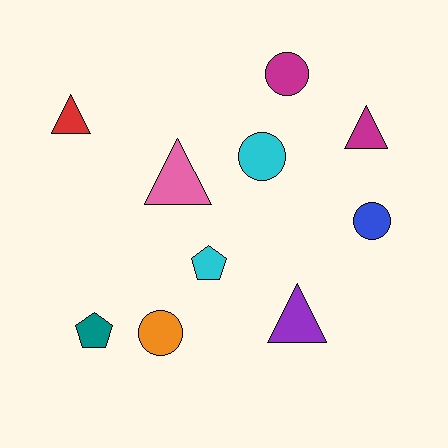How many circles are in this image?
There are 4 circles.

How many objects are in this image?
There are 10 objects.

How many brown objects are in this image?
There are no brown objects.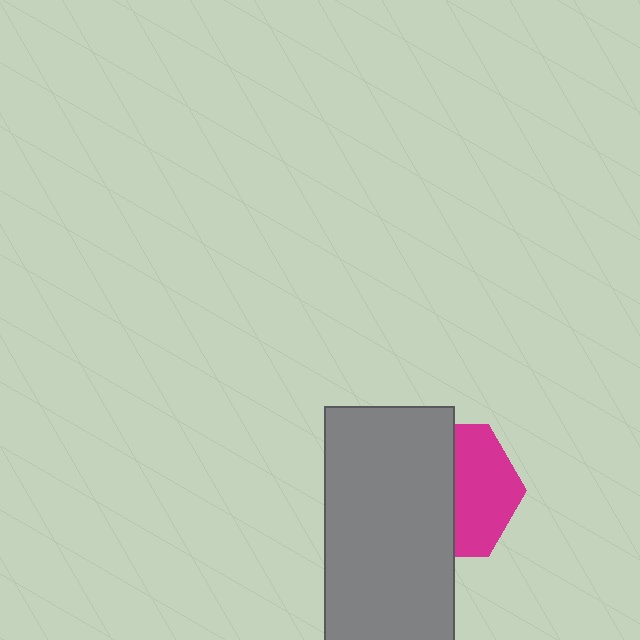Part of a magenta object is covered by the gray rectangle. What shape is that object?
It is a hexagon.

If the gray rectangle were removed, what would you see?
You would see the complete magenta hexagon.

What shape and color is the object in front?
The object in front is a gray rectangle.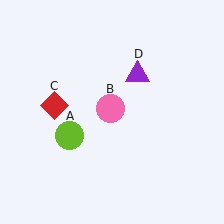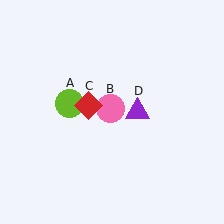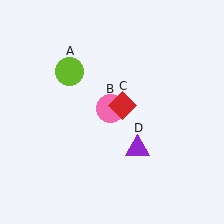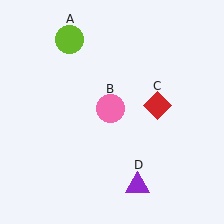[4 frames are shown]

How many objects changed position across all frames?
3 objects changed position: lime circle (object A), red diamond (object C), purple triangle (object D).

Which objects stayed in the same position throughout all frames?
Pink circle (object B) remained stationary.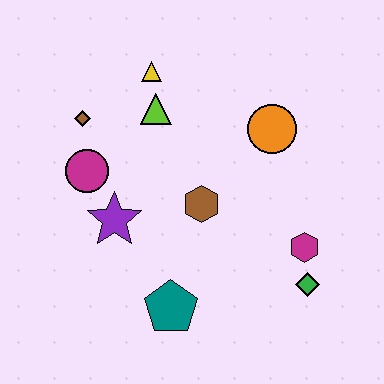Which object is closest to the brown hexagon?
The purple star is closest to the brown hexagon.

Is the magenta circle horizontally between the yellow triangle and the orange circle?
No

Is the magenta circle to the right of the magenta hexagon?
No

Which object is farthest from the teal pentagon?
The yellow triangle is farthest from the teal pentagon.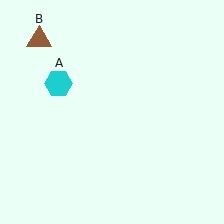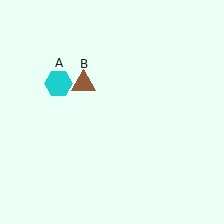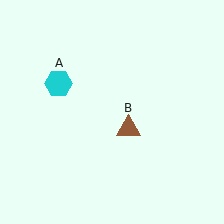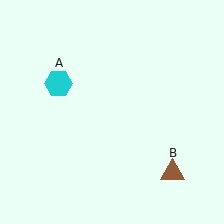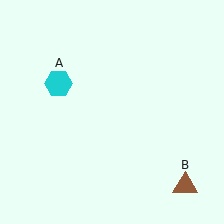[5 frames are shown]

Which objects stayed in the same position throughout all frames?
Cyan hexagon (object A) remained stationary.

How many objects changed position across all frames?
1 object changed position: brown triangle (object B).